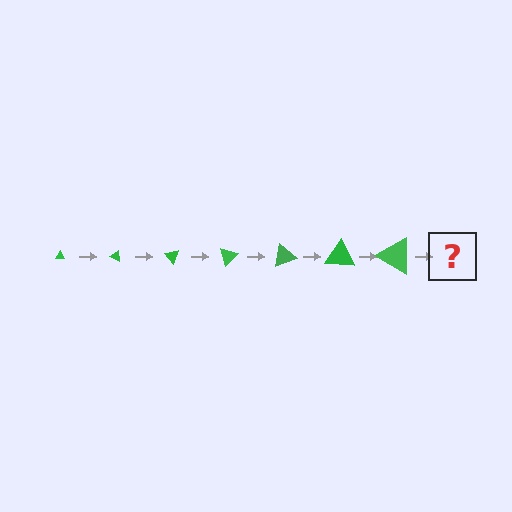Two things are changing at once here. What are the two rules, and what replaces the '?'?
The two rules are that the triangle grows larger each step and it rotates 25 degrees each step. The '?' should be a triangle, larger than the previous one and rotated 175 degrees from the start.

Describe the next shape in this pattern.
It should be a triangle, larger than the previous one and rotated 175 degrees from the start.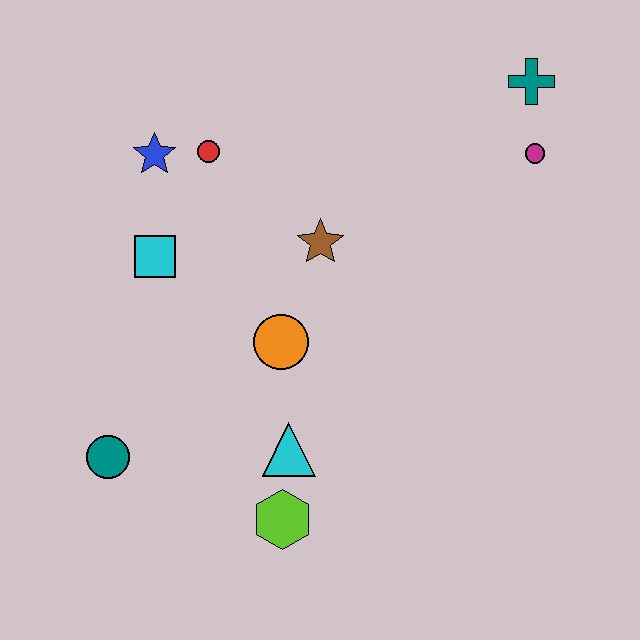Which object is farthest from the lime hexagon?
The teal cross is farthest from the lime hexagon.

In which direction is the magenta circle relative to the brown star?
The magenta circle is to the right of the brown star.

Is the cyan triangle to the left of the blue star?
No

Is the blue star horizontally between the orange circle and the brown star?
No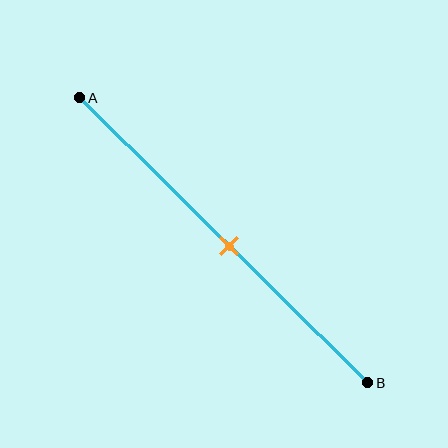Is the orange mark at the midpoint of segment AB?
Yes, the mark is approximately at the midpoint.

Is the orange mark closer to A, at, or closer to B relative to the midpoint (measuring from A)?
The orange mark is approximately at the midpoint of segment AB.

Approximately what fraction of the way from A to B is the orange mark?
The orange mark is approximately 50% of the way from A to B.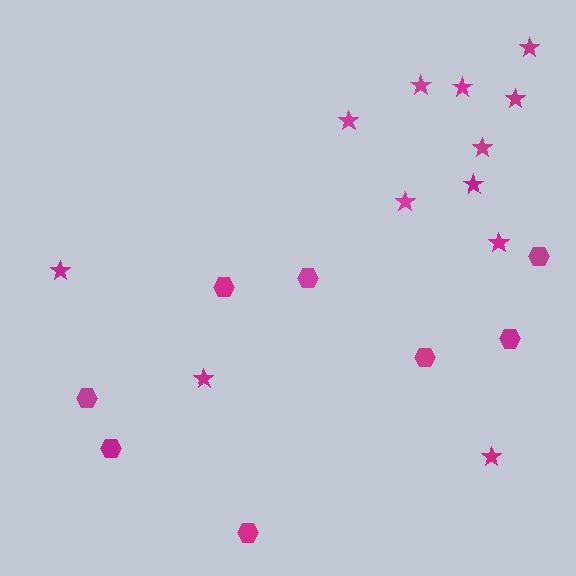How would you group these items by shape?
There are 2 groups: one group of hexagons (8) and one group of stars (12).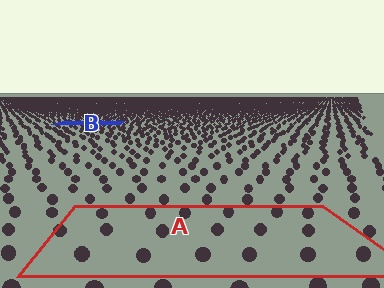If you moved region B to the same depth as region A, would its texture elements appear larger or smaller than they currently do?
They would appear larger. At a closer depth, the same texture elements are projected at a bigger on-screen size.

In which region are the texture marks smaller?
The texture marks are smaller in region B, because it is farther away.